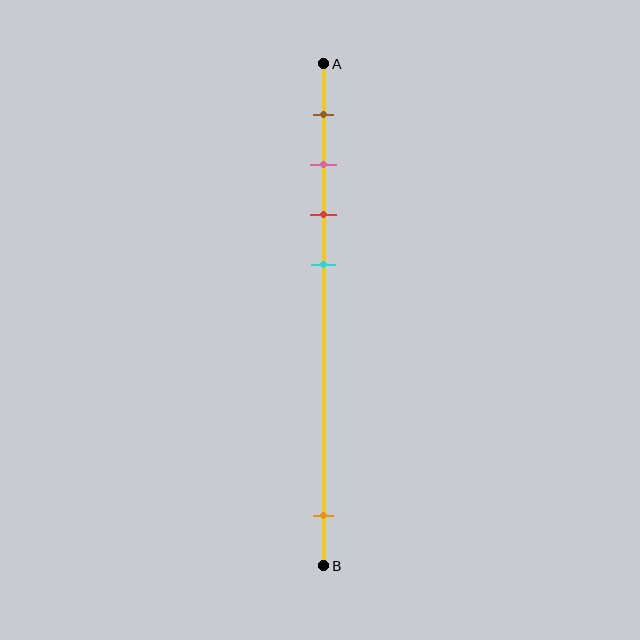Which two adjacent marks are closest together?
The pink and red marks are the closest adjacent pair.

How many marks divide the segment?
There are 5 marks dividing the segment.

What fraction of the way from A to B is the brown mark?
The brown mark is approximately 10% (0.1) of the way from A to B.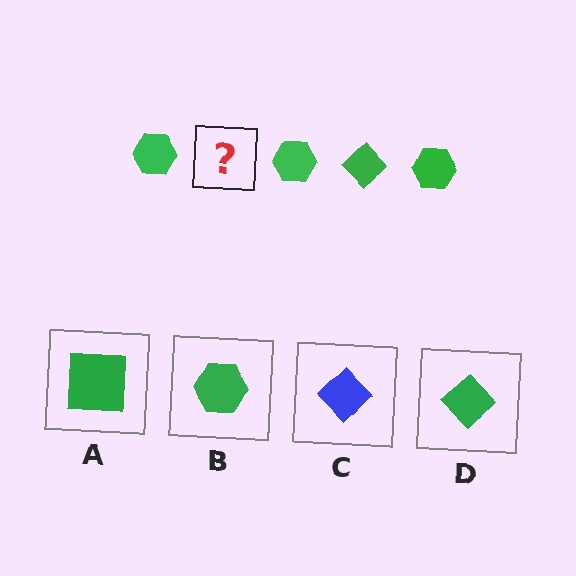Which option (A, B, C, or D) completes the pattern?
D.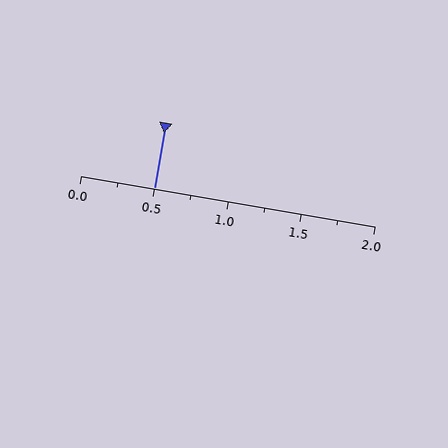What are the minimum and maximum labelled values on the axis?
The axis runs from 0.0 to 2.0.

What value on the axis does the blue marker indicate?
The marker indicates approximately 0.5.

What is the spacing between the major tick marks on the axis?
The major ticks are spaced 0.5 apart.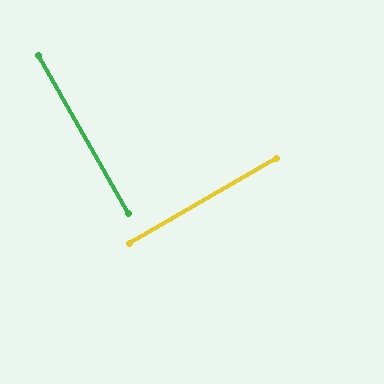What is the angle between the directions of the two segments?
Approximately 89 degrees.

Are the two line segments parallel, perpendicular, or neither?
Perpendicular — they meet at approximately 89°.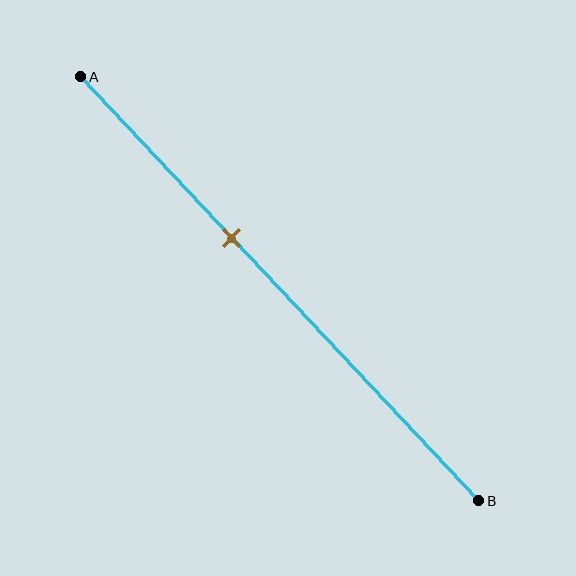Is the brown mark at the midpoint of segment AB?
No, the mark is at about 40% from A, not at the 50% midpoint.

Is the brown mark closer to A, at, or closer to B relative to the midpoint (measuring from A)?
The brown mark is closer to point A than the midpoint of segment AB.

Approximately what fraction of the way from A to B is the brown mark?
The brown mark is approximately 40% of the way from A to B.